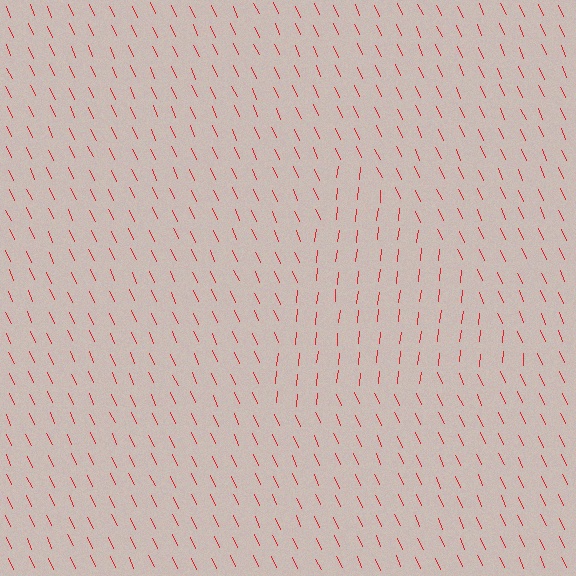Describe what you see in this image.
The image is filled with small red line segments. A triangle region in the image has lines oriented differently from the surrounding lines, creating a visible texture boundary.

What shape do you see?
I see a triangle.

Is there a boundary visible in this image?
Yes, there is a texture boundary formed by a change in line orientation.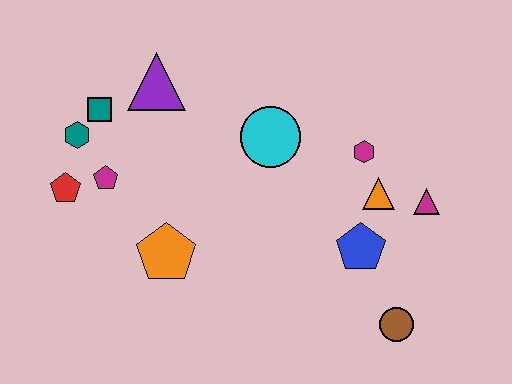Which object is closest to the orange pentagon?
The magenta pentagon is closest to the orange pentagon.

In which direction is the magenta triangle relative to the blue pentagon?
The magenta triangle is to the right of the blue pentagon.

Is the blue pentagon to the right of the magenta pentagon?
Yes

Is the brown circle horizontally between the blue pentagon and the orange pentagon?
No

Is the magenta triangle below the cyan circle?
Yes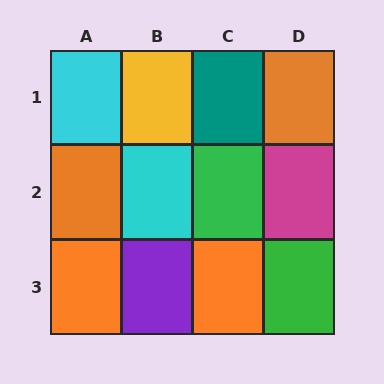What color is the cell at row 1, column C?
Teal.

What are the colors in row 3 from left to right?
Orange, purple, orange, green.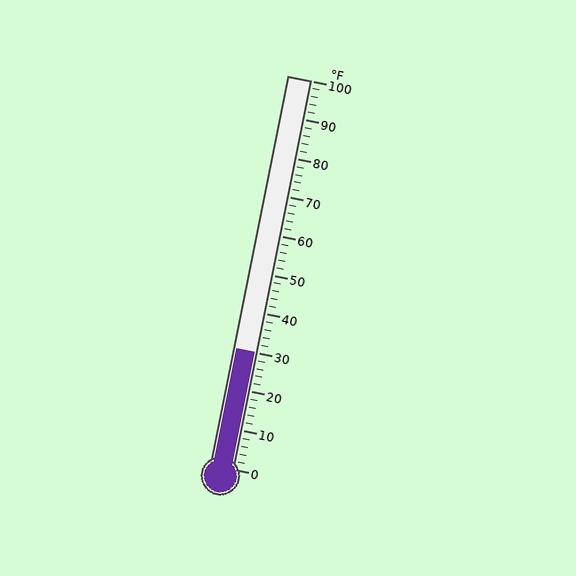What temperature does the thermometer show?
The thermometer shows approximately 30°F.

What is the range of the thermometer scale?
The thermometer scale ranges from 0°F to 100°F.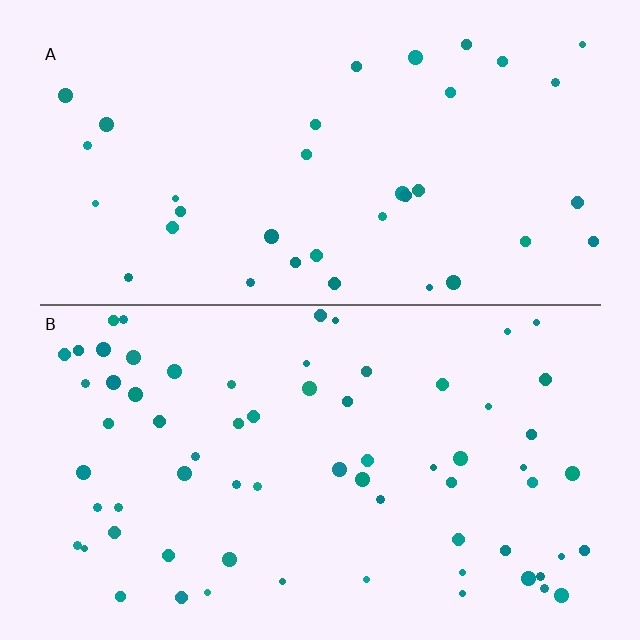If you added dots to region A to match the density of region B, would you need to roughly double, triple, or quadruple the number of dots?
Approximately double.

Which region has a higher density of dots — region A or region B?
B (the bottom).